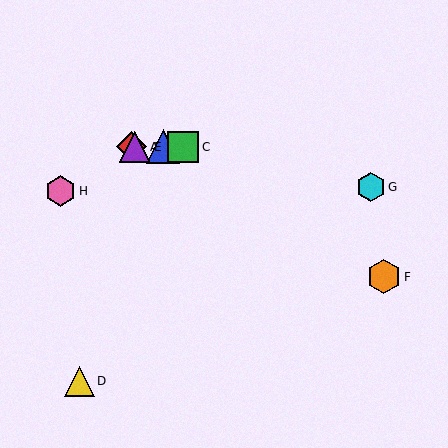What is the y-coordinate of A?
Object A is at y≈147.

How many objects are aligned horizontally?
4 objects (A, B, C, E) are aligned horizontally.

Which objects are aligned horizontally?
Objects A, B, C, E are aligned horizontally.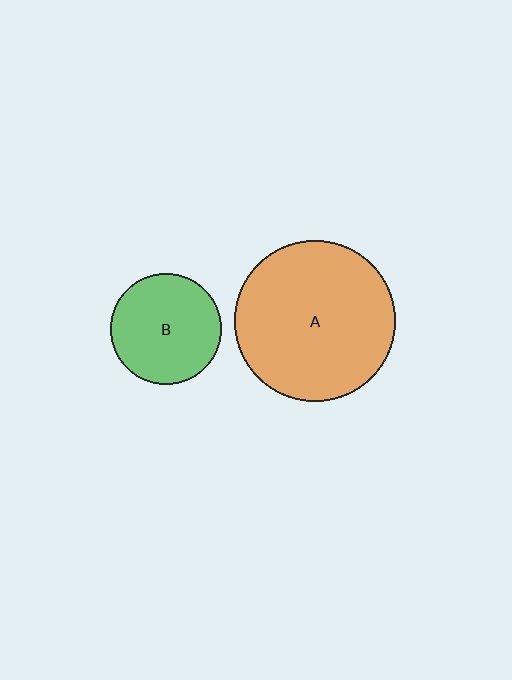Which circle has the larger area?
Circle A (orange).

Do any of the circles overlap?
No, none of the circles overlap.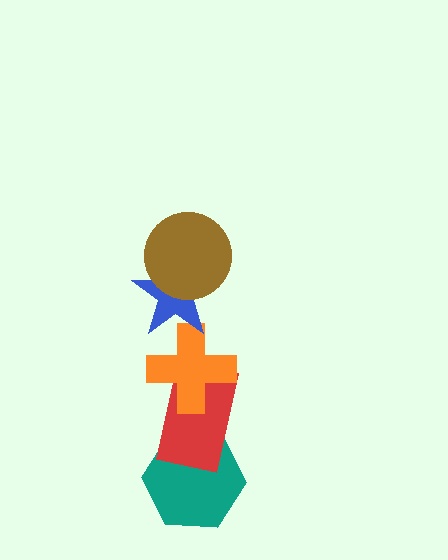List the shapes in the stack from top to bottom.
From top to bottom: the brown circle, the blue star, the orange cross, the red rectangle, the teal hexagon.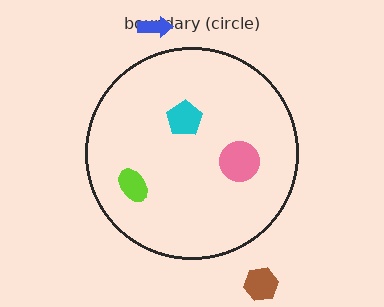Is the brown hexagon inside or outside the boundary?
Outside.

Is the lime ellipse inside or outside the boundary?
Inside.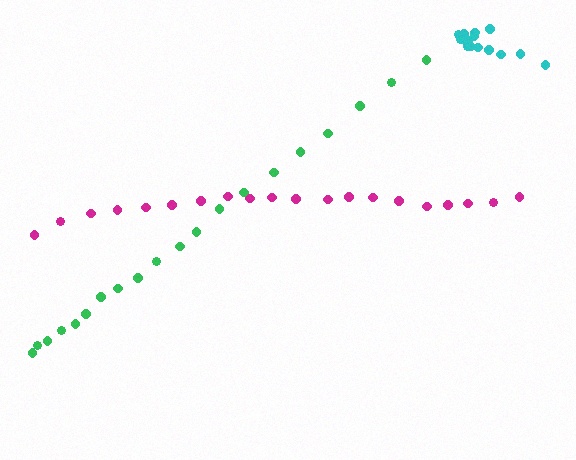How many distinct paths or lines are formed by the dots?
There are 3 distinct paths.